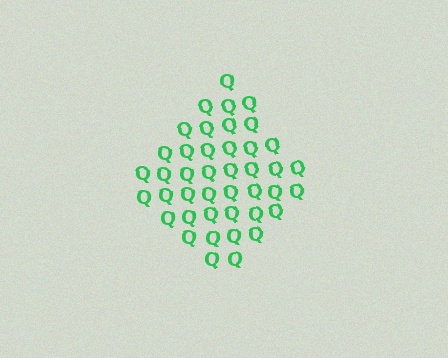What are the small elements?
The small elements are letter Q's.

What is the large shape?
The large shape is a diamond.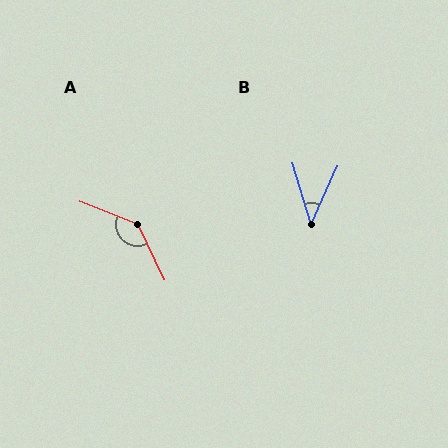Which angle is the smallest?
B, at approximately 41 degrees.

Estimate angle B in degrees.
Approximately 41 degrees.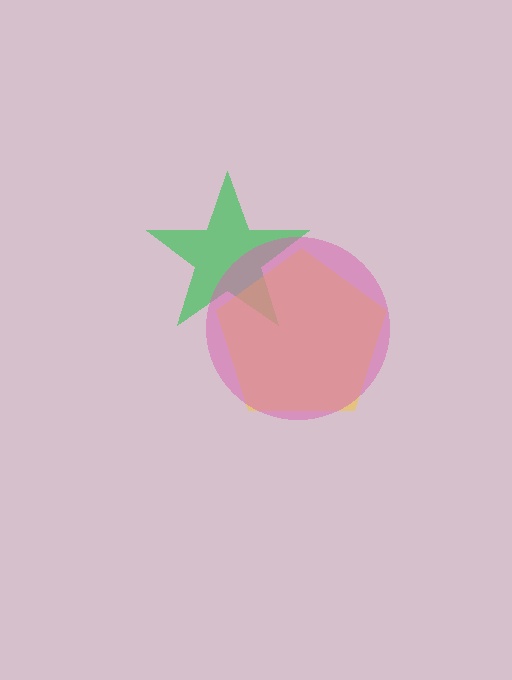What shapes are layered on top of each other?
The layered shapes are: a green star, a yellow pentagon, a pink circle.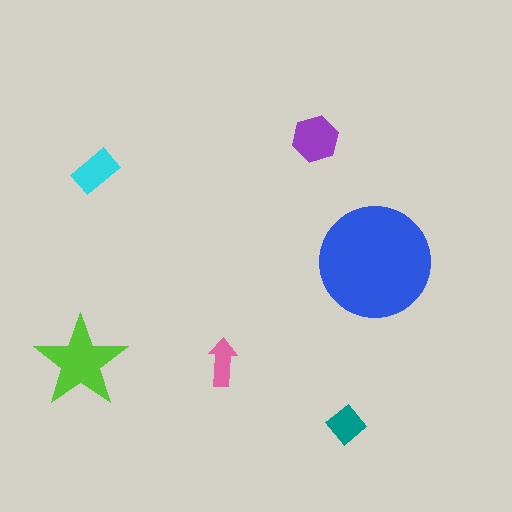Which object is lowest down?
The teal diamond is bottommost.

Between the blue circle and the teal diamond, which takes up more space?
The blue circle.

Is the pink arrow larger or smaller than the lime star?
Smaller.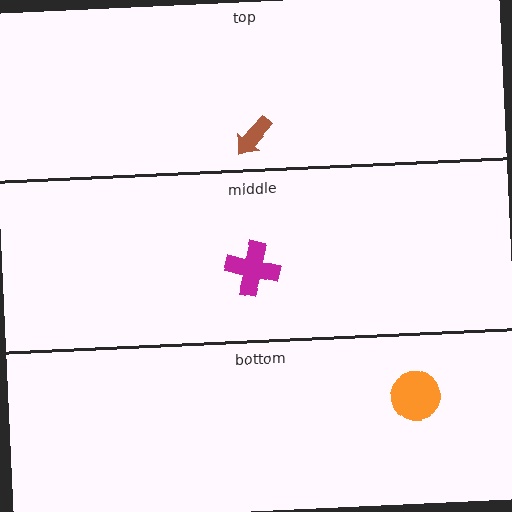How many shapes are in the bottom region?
1.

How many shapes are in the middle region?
1.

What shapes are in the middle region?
The magenta cross.